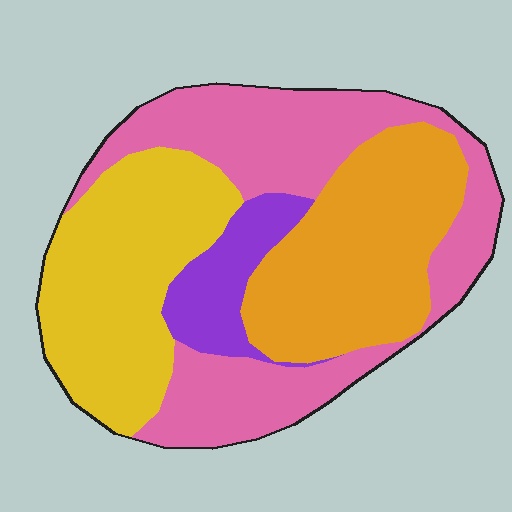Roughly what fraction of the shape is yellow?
Yellow takes up between a sixth and a third of the shape.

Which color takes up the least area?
Purple, at roughly 10%.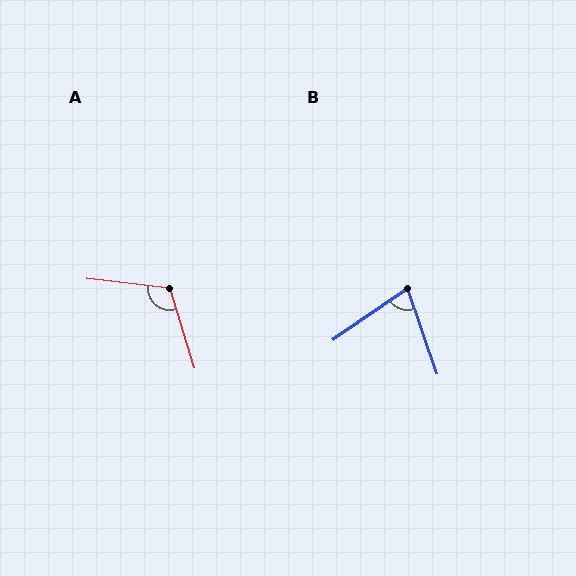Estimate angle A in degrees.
Approximately 113 degrees.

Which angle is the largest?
A, at approximately 113 degrees.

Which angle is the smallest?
B, at approximately 75 degrees.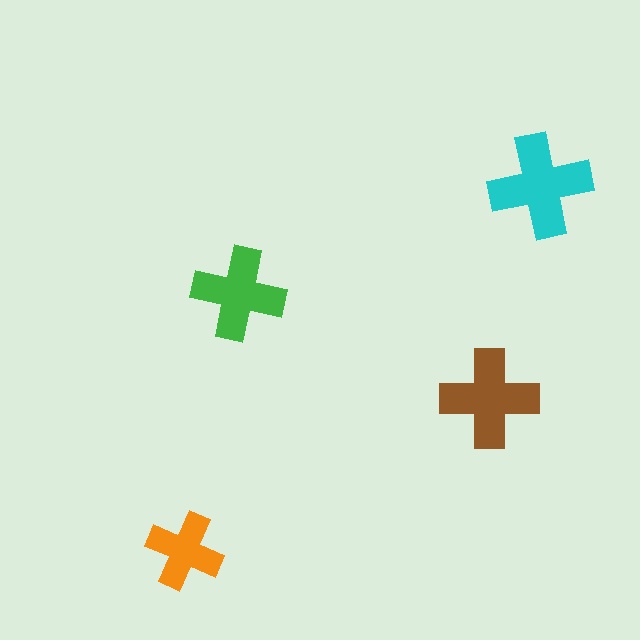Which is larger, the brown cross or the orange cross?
The brown one.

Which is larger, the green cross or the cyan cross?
The cyan one.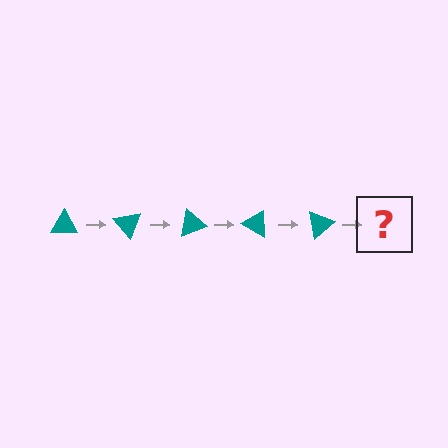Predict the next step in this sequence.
The next step is a teal triangle rotated 250 degrees.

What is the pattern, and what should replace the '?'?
The pattern is that the triangle rotates 50 degrees each step. The '?' should be a teal triangle rotated 250 degrees.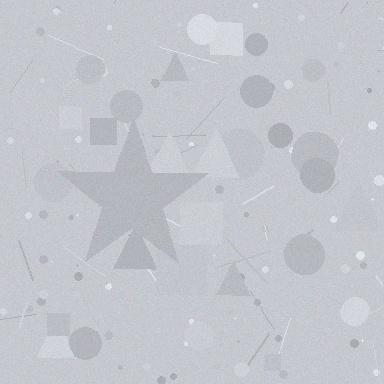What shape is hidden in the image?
A star is hidden in the image.